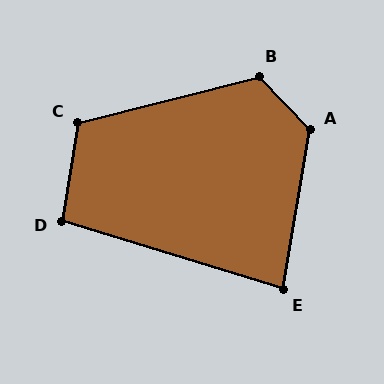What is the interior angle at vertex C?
Approximately 114 degrees (obtuse).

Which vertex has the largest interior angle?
A, at approximately 127 degrees.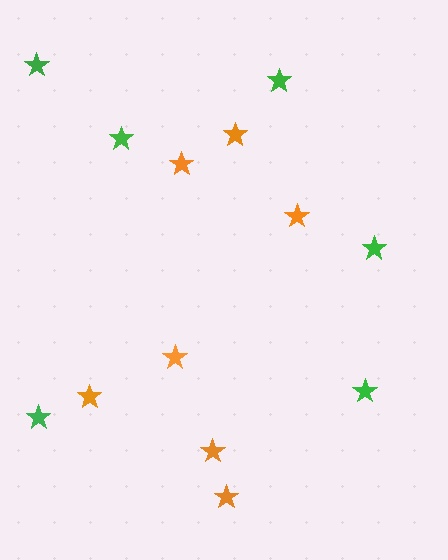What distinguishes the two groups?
There are 2 groups: one group of green stars (6) and one group of orange stars (7).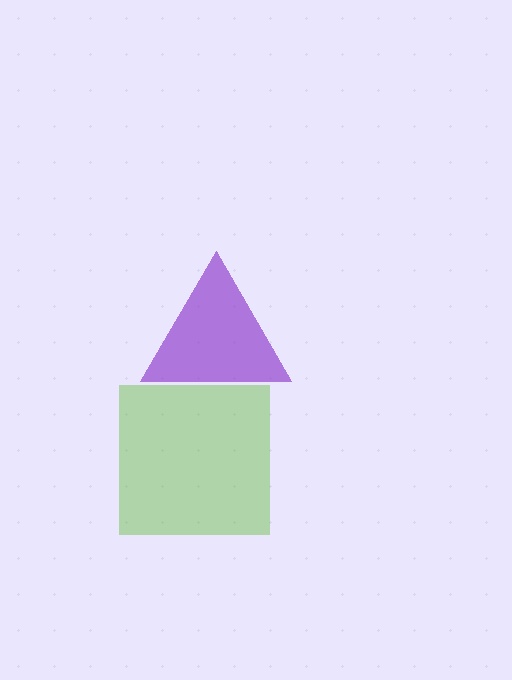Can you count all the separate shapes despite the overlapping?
Yes, there are 2 separate shapes.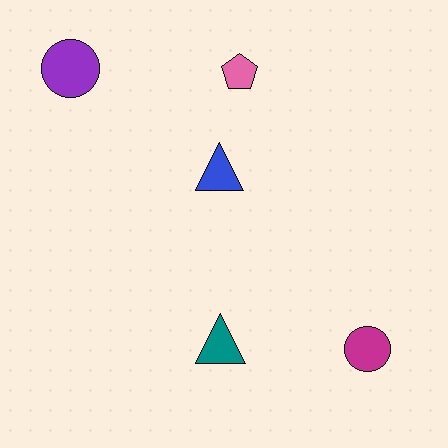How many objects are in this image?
There are 5 objects.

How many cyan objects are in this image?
There are no cyan objects.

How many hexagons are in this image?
There are no hexagons.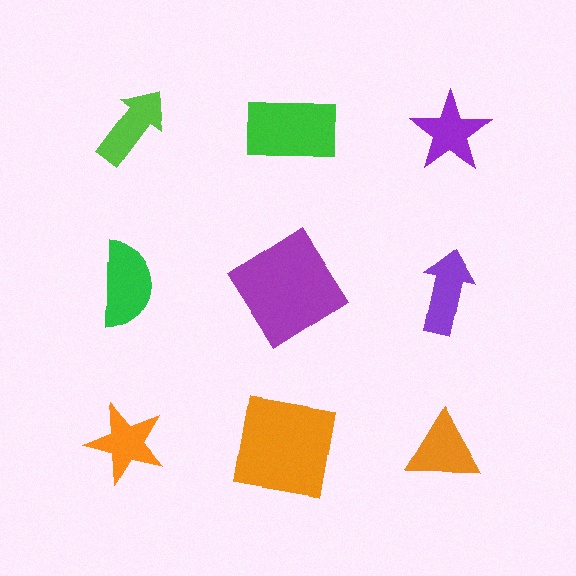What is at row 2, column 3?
A purple arrow.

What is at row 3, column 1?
An orange star.